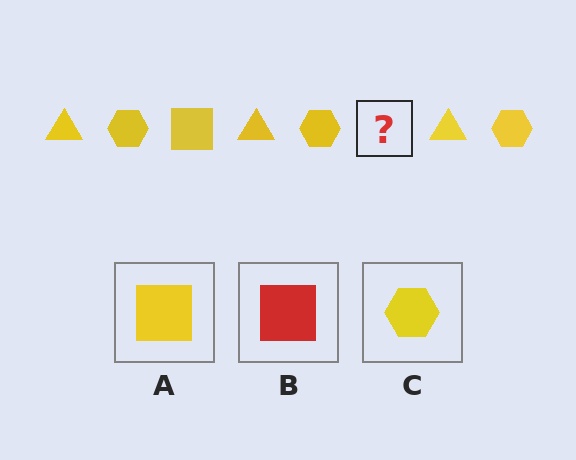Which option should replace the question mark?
Option A.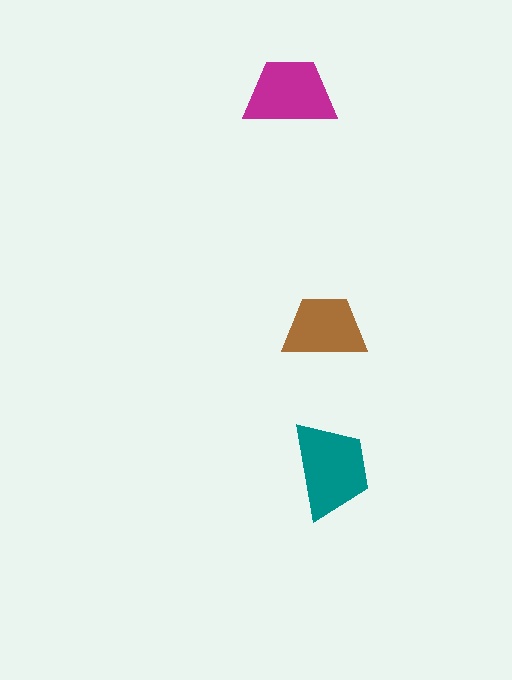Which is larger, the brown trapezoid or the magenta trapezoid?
The magenta one.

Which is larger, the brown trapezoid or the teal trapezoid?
The teal one.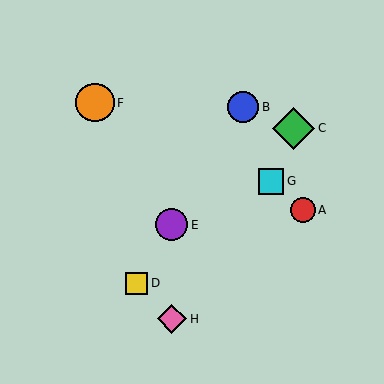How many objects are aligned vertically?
2 objects (E, H) are aligned vertically.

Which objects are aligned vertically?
Objects E, H are aligned vertically.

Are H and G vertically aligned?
No, H is at x≈172 and G is at x≈271.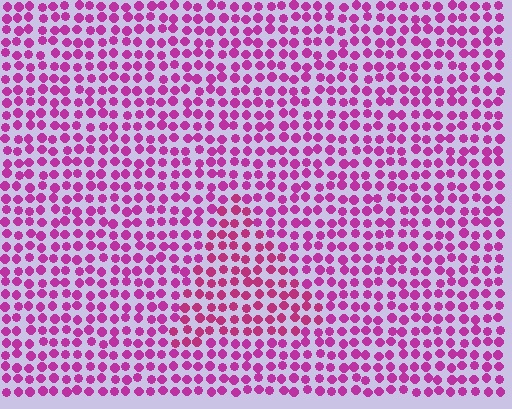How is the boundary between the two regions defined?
The boundary is defined purely by a slight shift in hue (about 17 degrees). Spacing, size, and orientation are identical on both sides.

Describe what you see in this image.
The image is filled with small magenta elements in a uniform arrangement. A triangle-shaped region is visible where the elements are tinted to a slightly different hue, forming a subtle color boundary.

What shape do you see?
I see a triangle.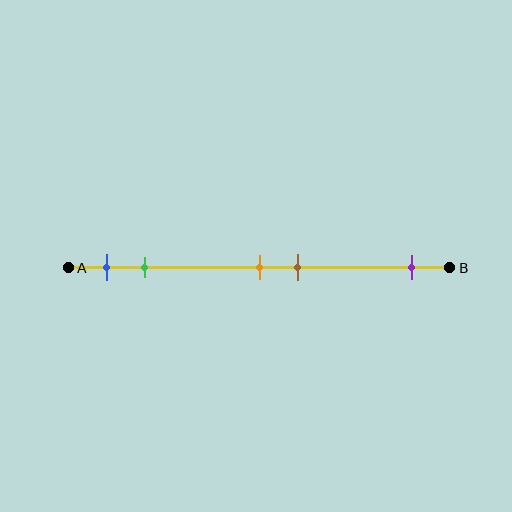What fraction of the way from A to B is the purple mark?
The purple mark is approximately 90% (0.9) of the way from A to B.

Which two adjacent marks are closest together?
The orange and brown marks are the closest adjacent pair.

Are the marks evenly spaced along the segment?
No, the marks are not evenly spaced.